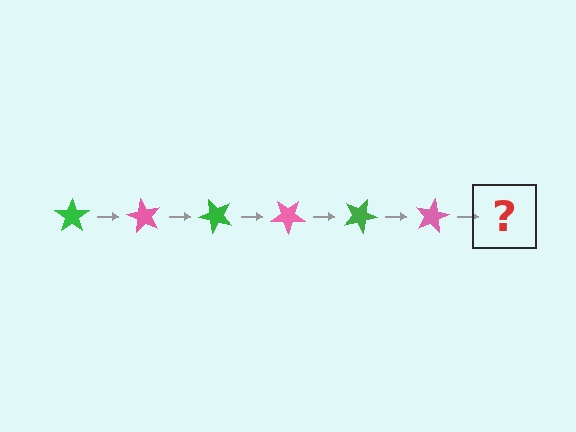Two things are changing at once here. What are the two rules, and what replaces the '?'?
The two rules are that it rotates 60 degrees each step and the color cycles through green and pink. The '?' should be a green star, rotated 360 degrees from the start.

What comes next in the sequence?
The next element should be a green star, rotated 360 degrees from the start.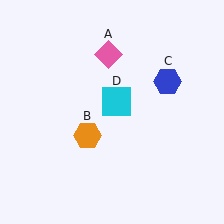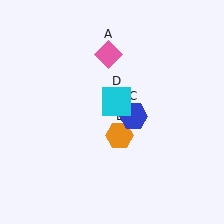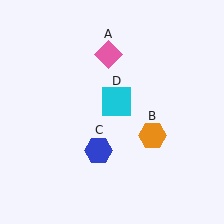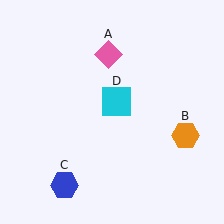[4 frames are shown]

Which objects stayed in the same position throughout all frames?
Pink diamond (object A) and cyan square (object D) remained stationary.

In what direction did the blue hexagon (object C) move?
The blue hexagon (object C) moved down and to the left.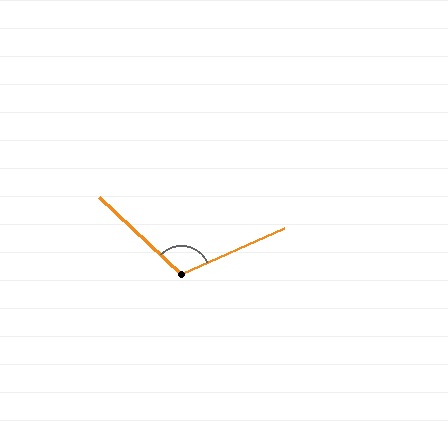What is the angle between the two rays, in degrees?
Approximately 113 degrees.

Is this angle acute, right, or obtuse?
It is obtuse.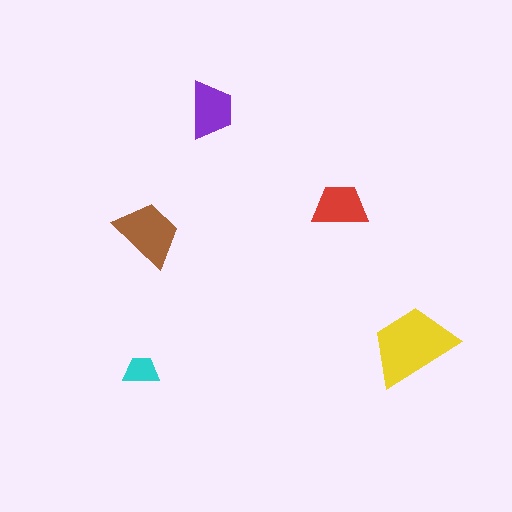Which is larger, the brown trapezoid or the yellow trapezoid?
The yellow one.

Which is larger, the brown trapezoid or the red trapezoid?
The brown one.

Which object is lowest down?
The cyan trapezoid is bottommost.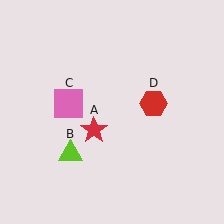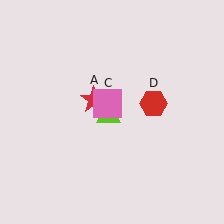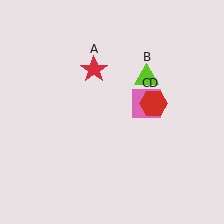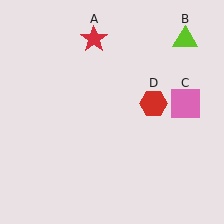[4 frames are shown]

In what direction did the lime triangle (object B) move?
The lime triangle (object B) moved up and to the right.